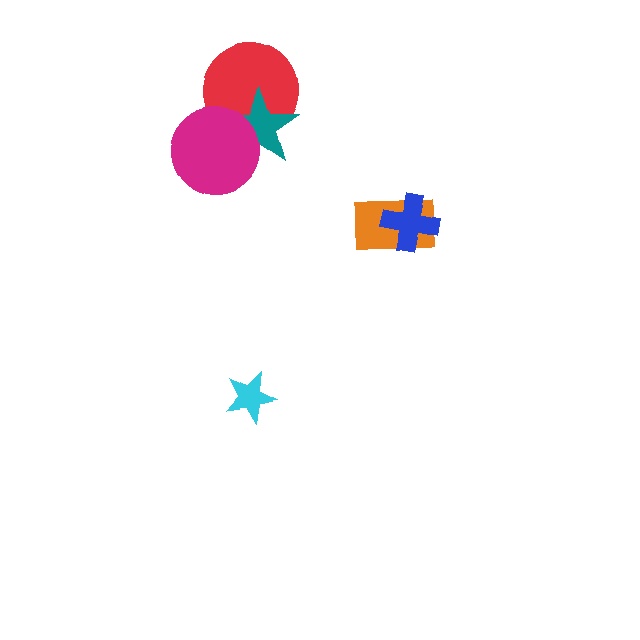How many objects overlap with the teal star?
2 objects overlap with the teal star.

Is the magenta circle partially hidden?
No, no other shape covers it.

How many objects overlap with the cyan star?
0 objects overlap with the cyan star.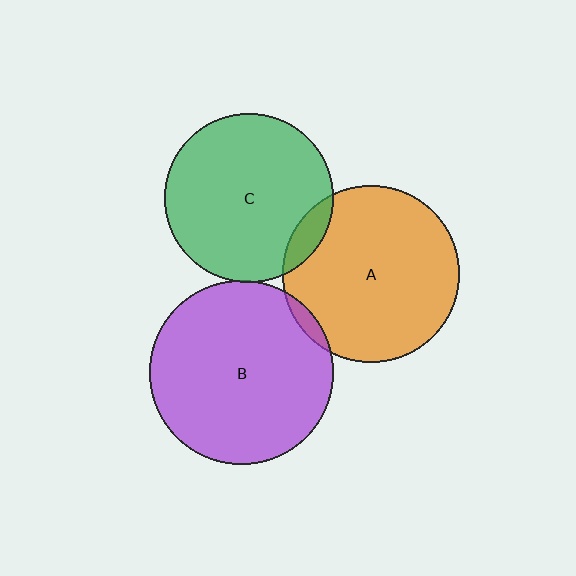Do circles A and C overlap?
Yes.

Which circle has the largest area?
Circle B (purple).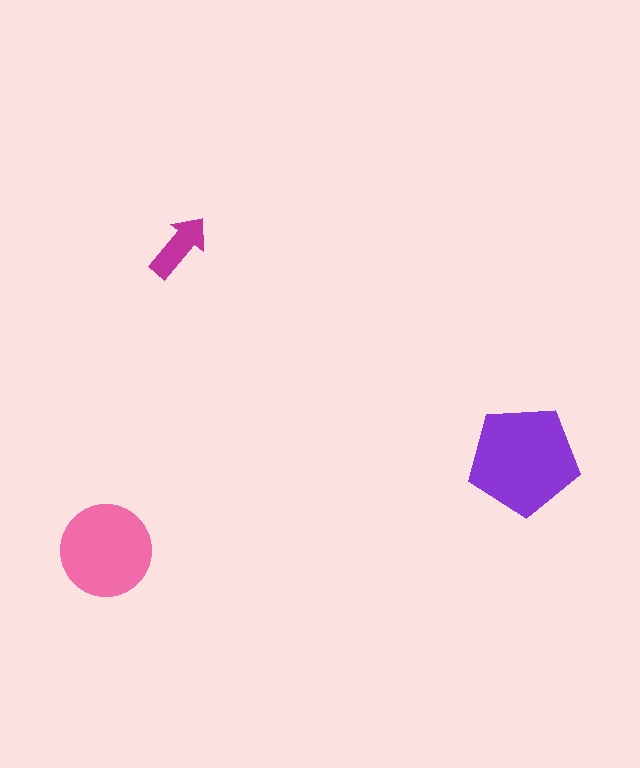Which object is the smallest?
The magenta arrow.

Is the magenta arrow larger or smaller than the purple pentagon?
Smaller.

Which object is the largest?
The purple pentagon.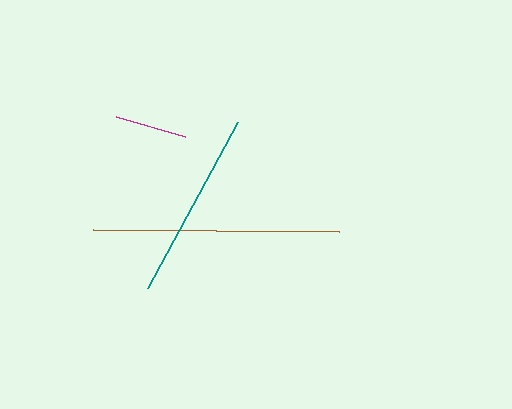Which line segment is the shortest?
The magenta line is the shortest at approximately 72 pixels.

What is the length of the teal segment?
The teal segment is approximately 189 pixels long.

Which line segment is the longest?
The brown line is the longest at approximately 246 pixels.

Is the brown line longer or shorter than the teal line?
The brown line is longer than the teal line.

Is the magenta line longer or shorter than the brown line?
The brown line is longer than the magenta line.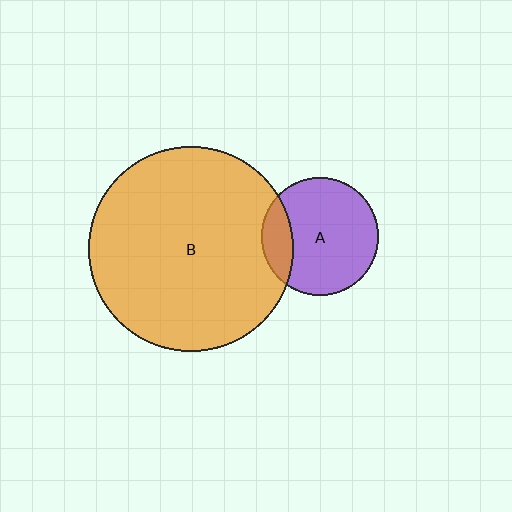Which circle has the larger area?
Circle B (orange).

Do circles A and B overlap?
Yes.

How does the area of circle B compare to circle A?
Approximately 3.0 times.